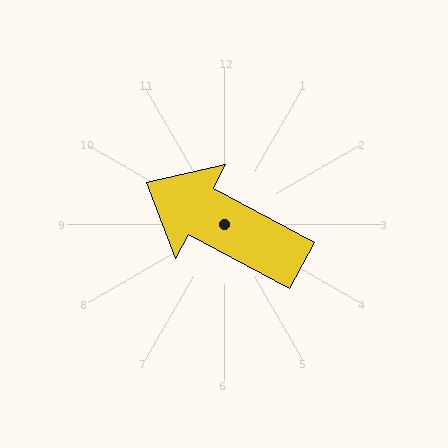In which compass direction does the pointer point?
Northwest.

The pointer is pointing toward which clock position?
Roughly 10 o'clock.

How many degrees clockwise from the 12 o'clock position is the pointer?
Approximately 298 degrees.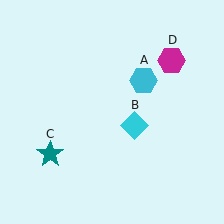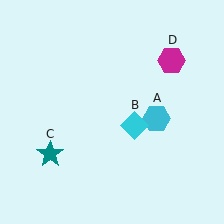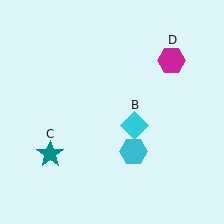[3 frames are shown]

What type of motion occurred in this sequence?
The cyan hexagon (object A) rotated clockwise around the center of the scene.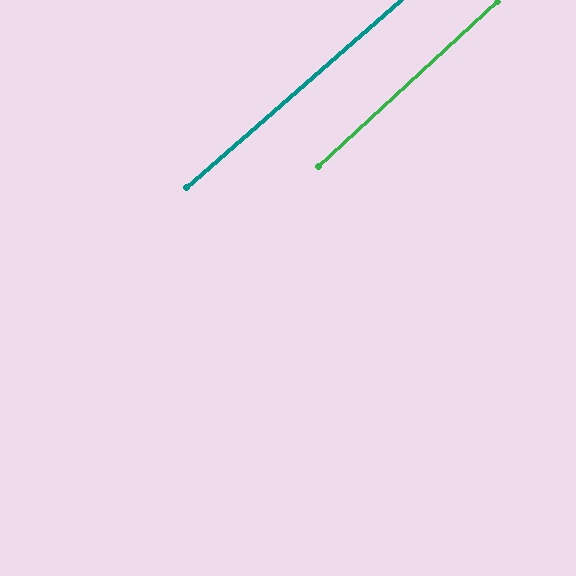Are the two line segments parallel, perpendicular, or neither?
Parallel — their directions differ by only 1.3°.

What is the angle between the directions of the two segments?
Approximately 1 degree.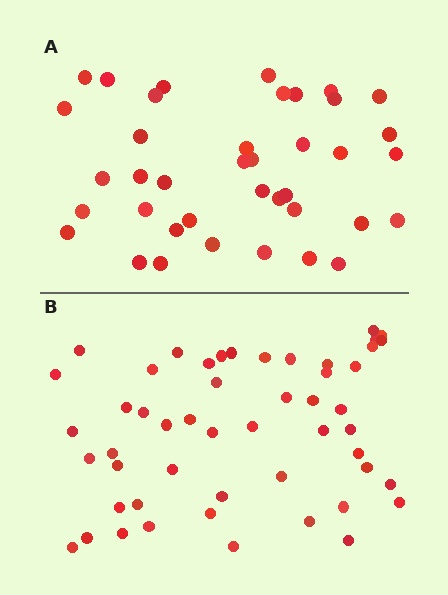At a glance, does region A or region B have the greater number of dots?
Region B (the bottom region) has more dots.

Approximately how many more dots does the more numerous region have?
Region B has roughly 12 or so more dots than region A.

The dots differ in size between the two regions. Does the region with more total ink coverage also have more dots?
No. Region A has more total ink coverage because its dots are larger, but region B actually contains more individual dots. Total area can be misleading — the number of items is what matters here.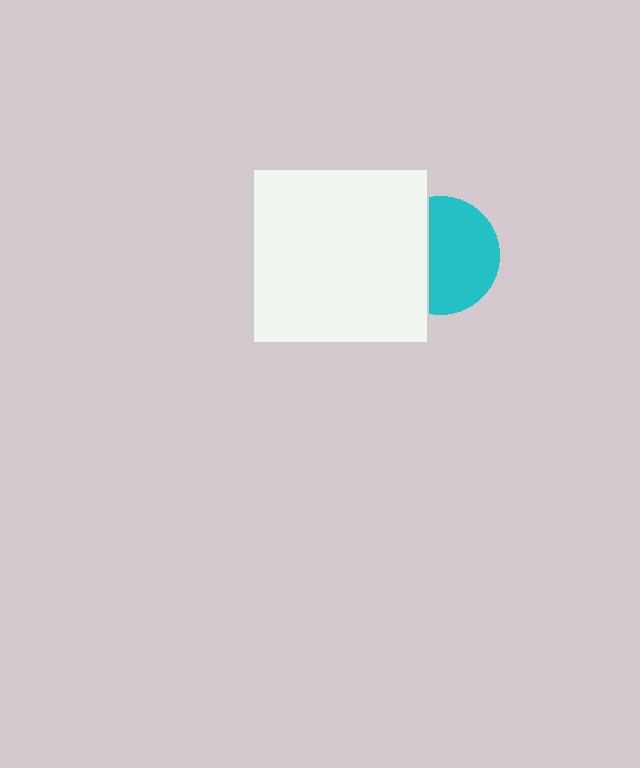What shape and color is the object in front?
The object in front is a white square.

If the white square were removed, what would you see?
You would see the complete cyan circle.